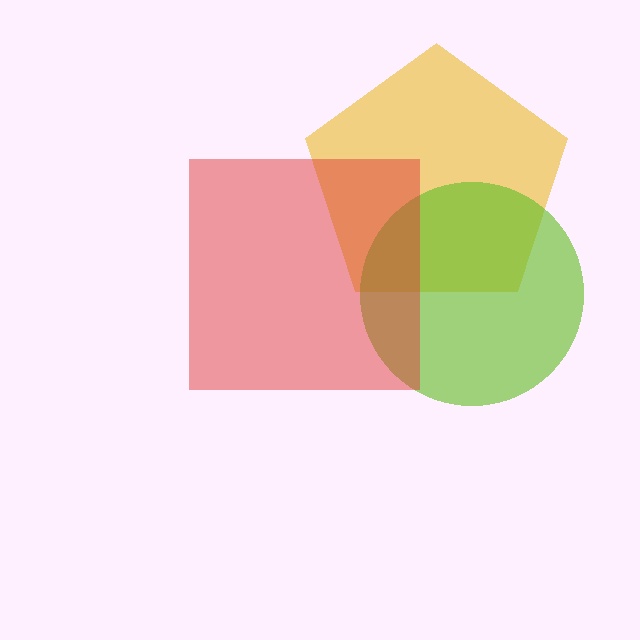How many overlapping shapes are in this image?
There are 3 overlapping shapes in the image.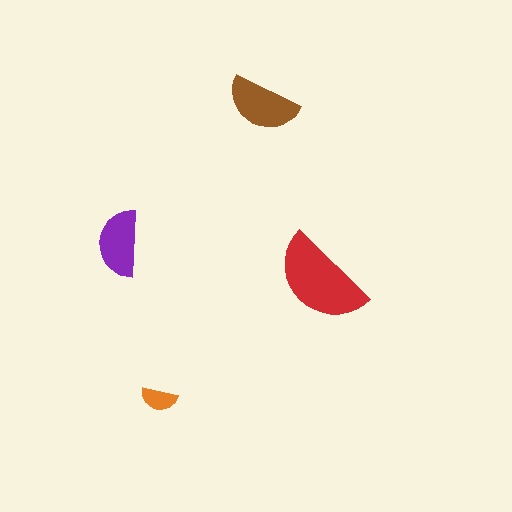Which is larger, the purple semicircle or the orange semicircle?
The purple one.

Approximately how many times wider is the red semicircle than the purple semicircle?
About 1.5 times wider.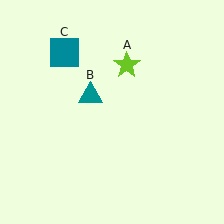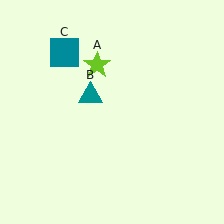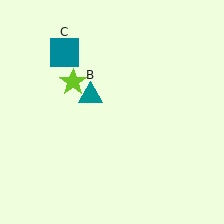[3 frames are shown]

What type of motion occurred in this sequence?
The lime star (object A) rotated counterclockwise around the center of the scene.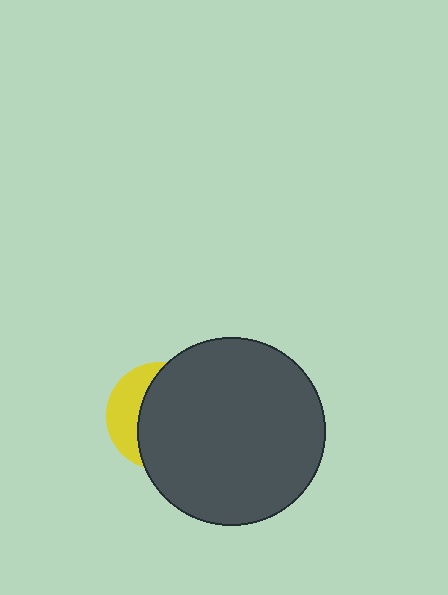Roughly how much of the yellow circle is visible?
A small part of it is visible (roughly 31%).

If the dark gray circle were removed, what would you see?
You would see the complete yellow circle.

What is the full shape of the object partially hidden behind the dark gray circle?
The partially hidden object is a yellow circle.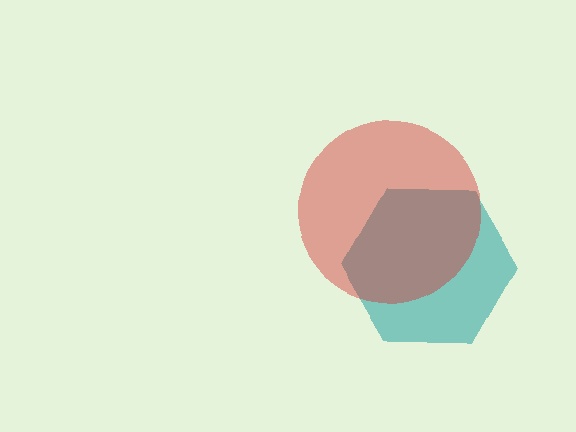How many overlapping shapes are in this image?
There are 2 overlapping shapes in the image.